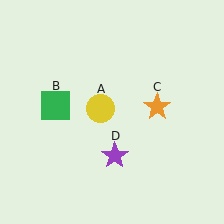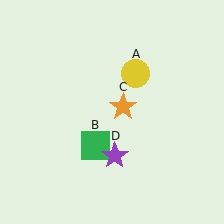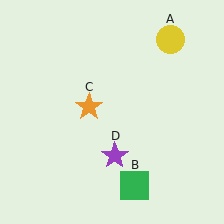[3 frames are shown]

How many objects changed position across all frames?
3 objects changed position: yellow circle (object A), green square (object B), orange star (object C).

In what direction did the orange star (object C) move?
The orange star (object C) moved left.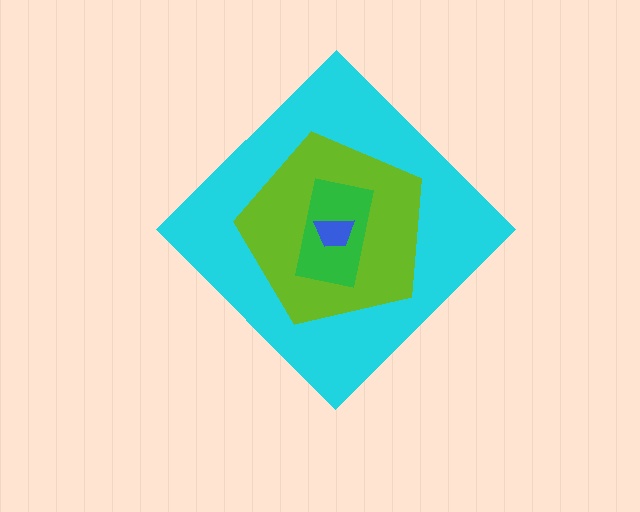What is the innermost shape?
The blue trapezoid.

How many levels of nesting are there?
4.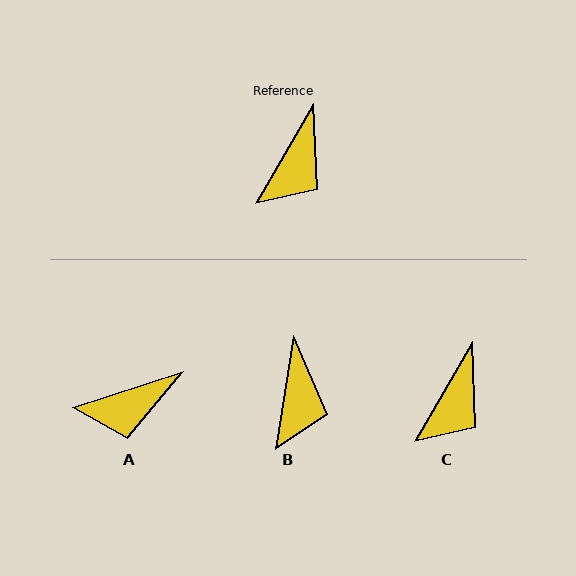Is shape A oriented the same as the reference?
No, it is off by about 42 degrees.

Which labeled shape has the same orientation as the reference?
C.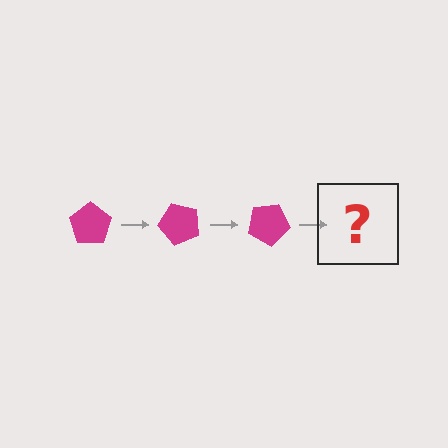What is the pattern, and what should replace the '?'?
The pattern is that the pentagon rotates 50 degrees each step. The '?' should be a magenta pentagon rotated 150 degrees.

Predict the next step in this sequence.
The next step is a magenta pentagon rotated 150 degrees.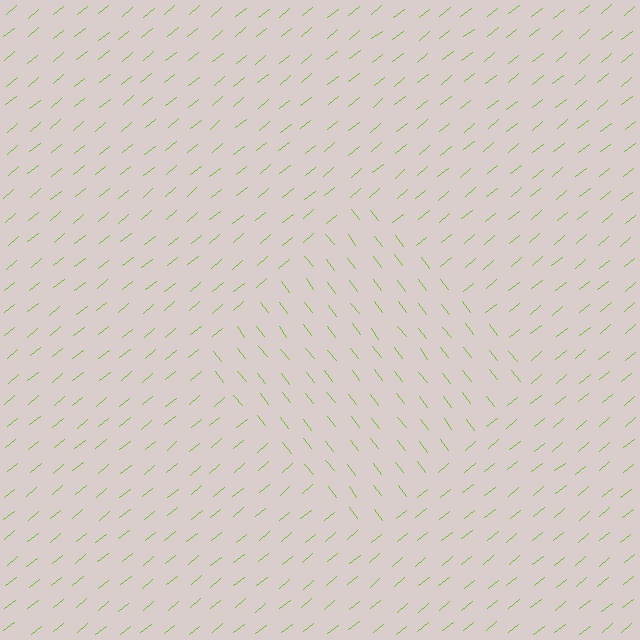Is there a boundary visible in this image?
Yes, there is a texture boundary formed by a change in line orientation.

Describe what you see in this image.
The image is filled with small lime line segments. A diamond region in the image has lines oriented differently from the surrounding lines, creating a visible texture boundary.